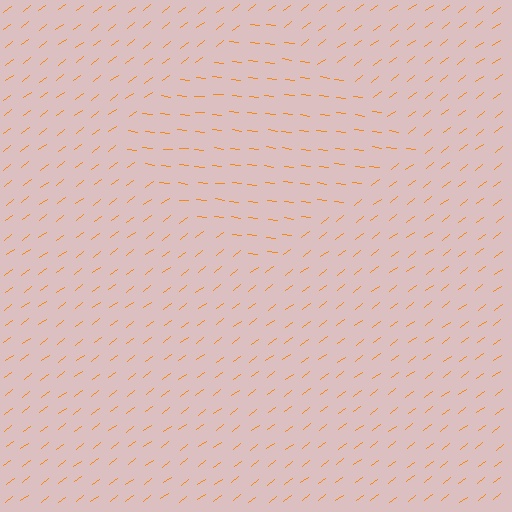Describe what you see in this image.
The image is filled with small orange line segments. A diamond region in the image has lines oriented differently from the surrounding lines, creating a visible texture boundary.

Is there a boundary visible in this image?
Yes, there is a texture boundary formed by a change in line orientation.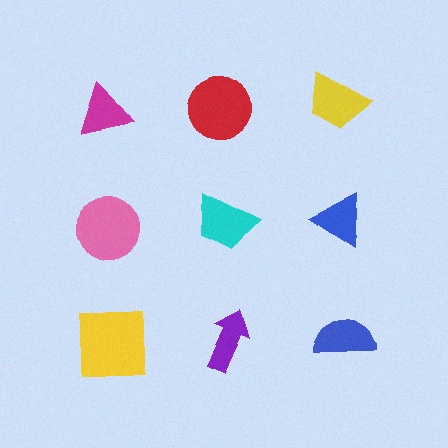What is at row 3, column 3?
A blue semicircle.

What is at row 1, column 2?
A red circle.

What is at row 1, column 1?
A magenta triangle.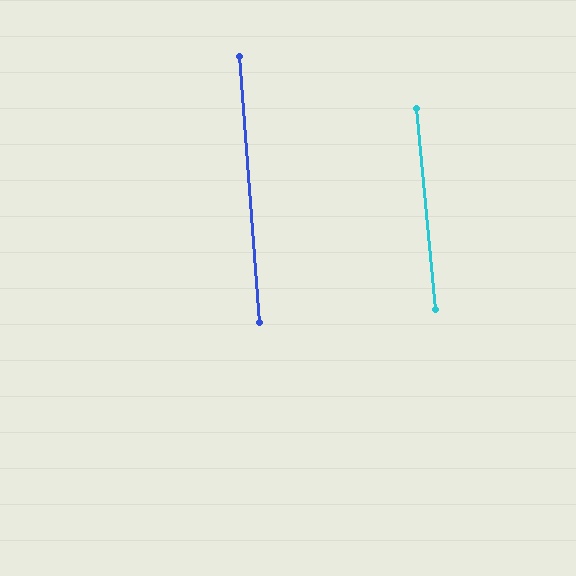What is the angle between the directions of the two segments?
Approximately 1 degree.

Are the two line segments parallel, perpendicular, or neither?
Parallel — their directions differ by only 1.3°.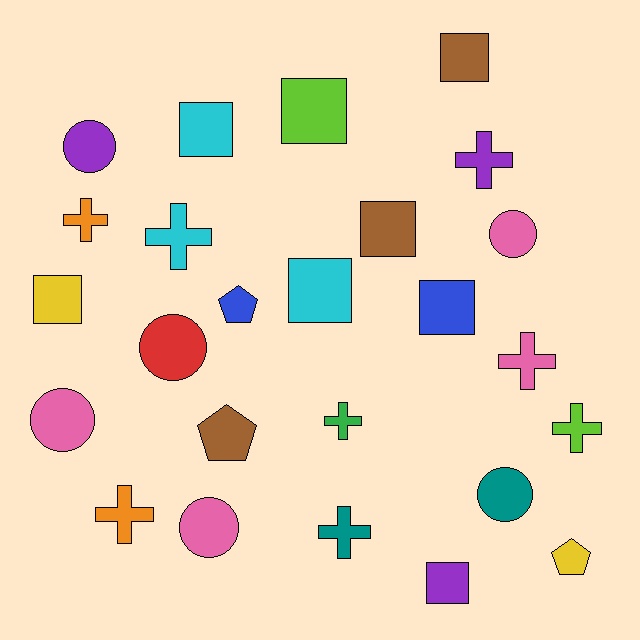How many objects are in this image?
There are 25 objects.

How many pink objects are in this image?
There are 4 pink objects.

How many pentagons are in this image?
There are 3 pentagons.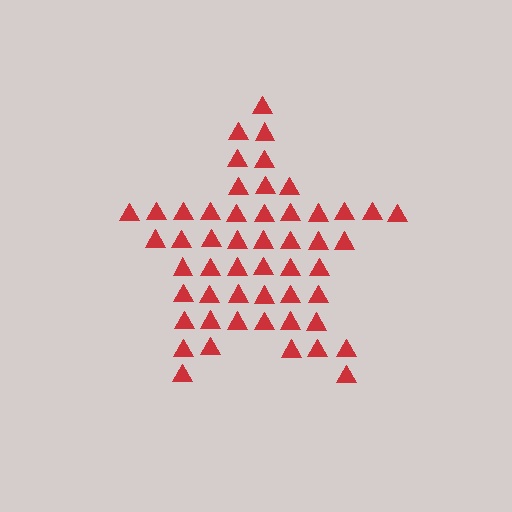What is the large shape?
The large shape is a star.